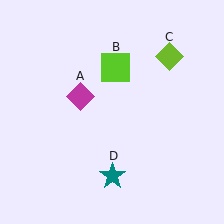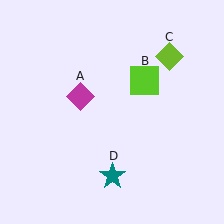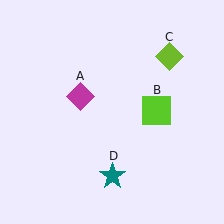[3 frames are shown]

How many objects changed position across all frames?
1 object changed position: lime square (object B).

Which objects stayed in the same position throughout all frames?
Magenta diamond (object A) and lime diamond (object C) and teal star (object D) remained stationary.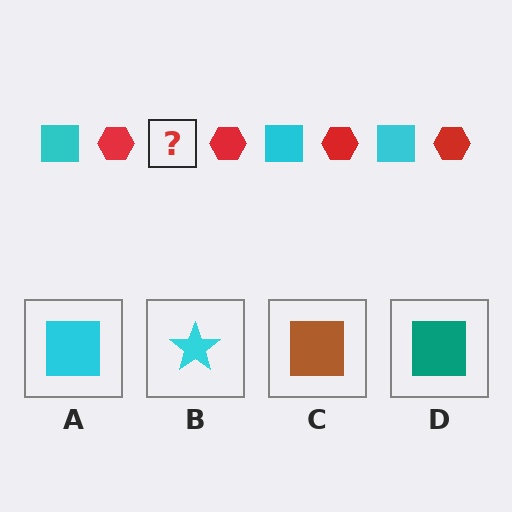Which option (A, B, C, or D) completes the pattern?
A.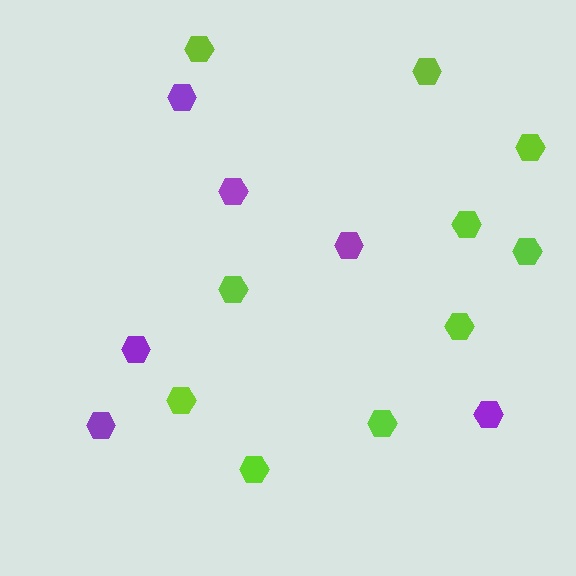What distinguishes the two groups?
There are 2 groups: one group of purple hexagons (6) and one group of lime hexagons (10).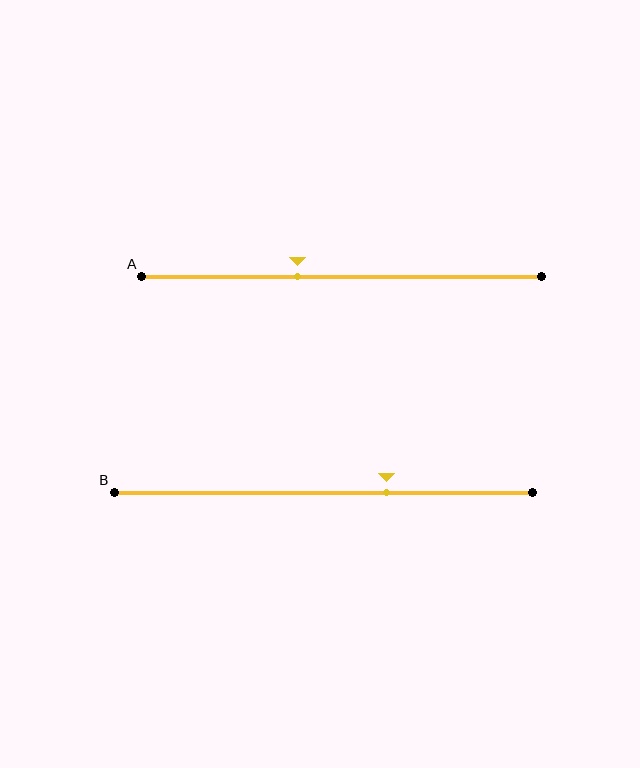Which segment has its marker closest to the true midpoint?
Segment A has its marker closest to the true midpoint.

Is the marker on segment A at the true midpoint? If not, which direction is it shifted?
No, the marker on segment A is shifted to the left by about 11% of the segment length.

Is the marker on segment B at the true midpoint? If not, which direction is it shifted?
No, the marker on segment B is shifted to the right by about 15% of the segment length.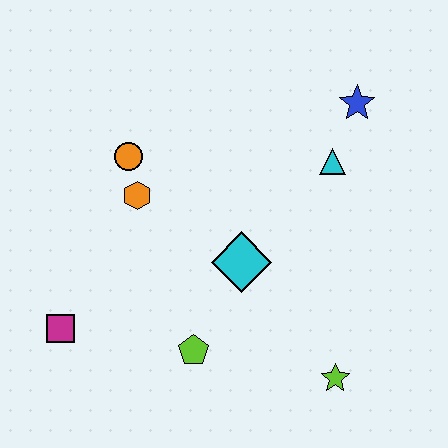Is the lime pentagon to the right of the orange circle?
Yes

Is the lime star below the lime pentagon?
Yes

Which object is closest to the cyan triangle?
The blue star is closest to the cyan triangle.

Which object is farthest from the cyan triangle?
The magenta square is farthest from the cyan triangle.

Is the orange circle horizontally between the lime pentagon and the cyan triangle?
No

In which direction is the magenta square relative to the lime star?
The magenta square is to the left of the lime star.